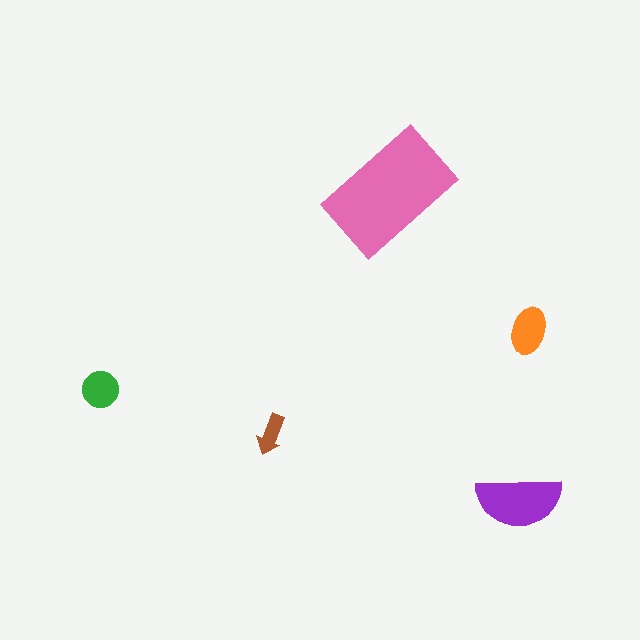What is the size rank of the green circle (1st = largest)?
4th.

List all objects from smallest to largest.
The brown arrow, the green circle, the orange ellipse, the purple semicircle, the pink rectangle.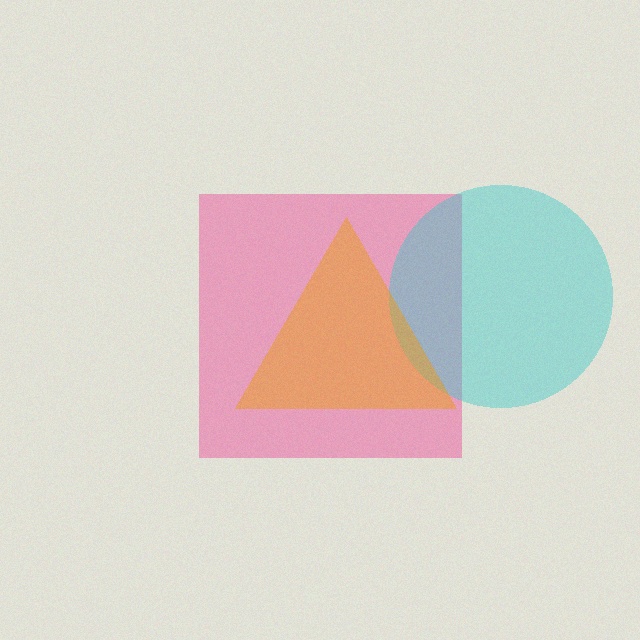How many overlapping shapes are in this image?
There are 3 overlapping shapes in the image.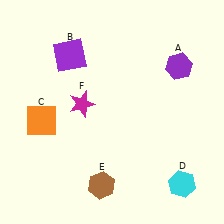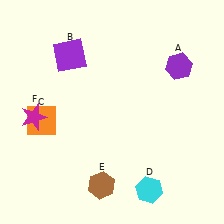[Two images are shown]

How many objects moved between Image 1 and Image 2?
2 objects moved between the two images.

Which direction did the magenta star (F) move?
The magenta star (F) moved left.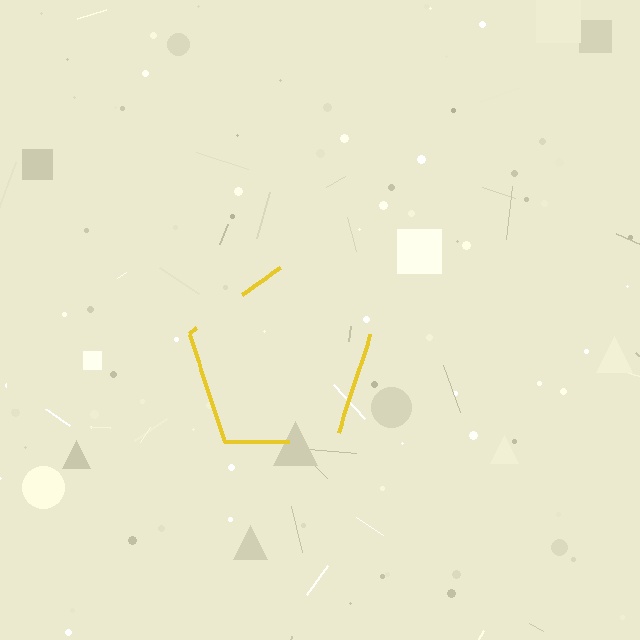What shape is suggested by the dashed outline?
The dashed outline suggests a pentagon.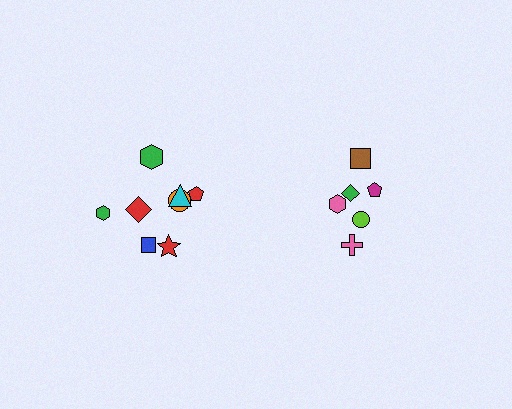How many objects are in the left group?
There are 8 objects.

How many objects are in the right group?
There are 6 objects.